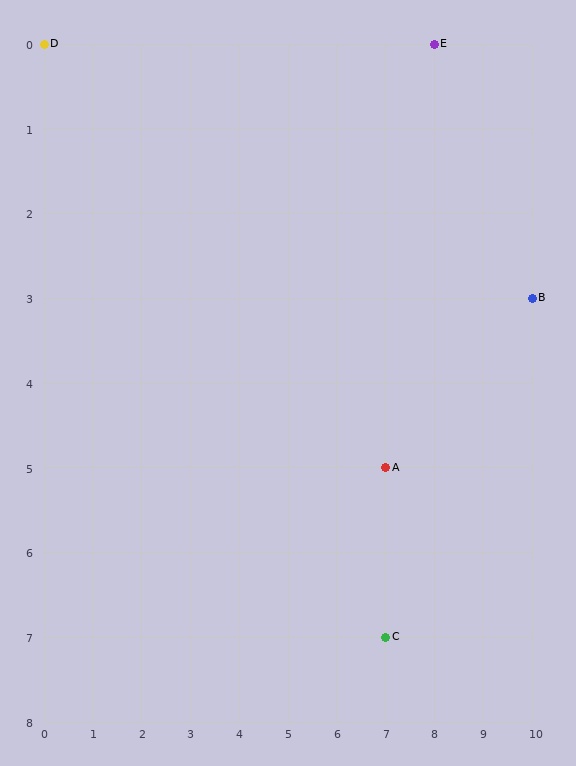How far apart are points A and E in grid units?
Points A and E are 1 column and 5 rows apart (about 5.1 grid units diagonally).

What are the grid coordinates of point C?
Point C is at grid coordinates (7, 7).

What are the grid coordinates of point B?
Point B is at grid coordinates (10, 3).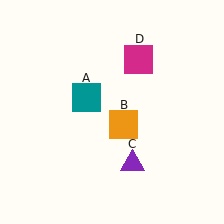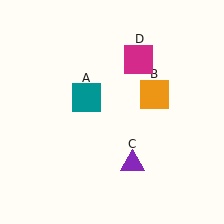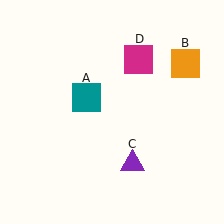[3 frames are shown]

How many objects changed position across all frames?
1 object changed position: orange square (object B).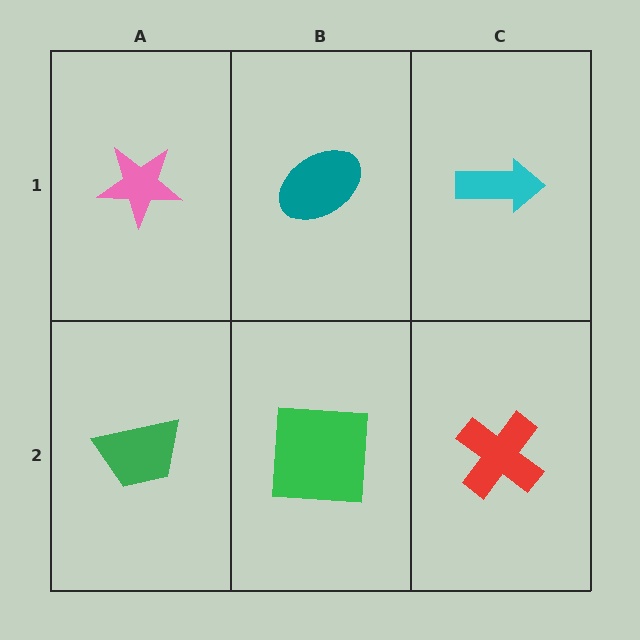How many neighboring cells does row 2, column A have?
2.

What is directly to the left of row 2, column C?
A green square.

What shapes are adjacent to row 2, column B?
A teal ellipse (row 1, column B), a green trapezoid (row 2, column A), a red cross (row 2, column C).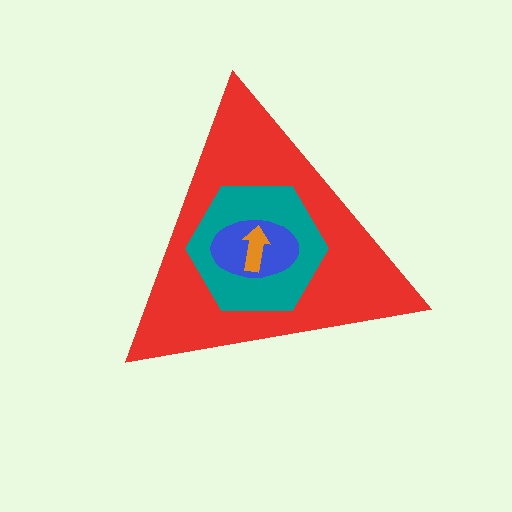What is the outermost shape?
The red triangle.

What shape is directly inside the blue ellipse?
The orange arrow.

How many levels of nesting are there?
4.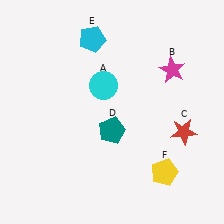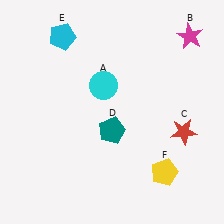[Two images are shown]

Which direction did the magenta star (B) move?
The magenta star (B) moved up.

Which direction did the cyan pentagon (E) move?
The cyan pentagon (E) moved left.